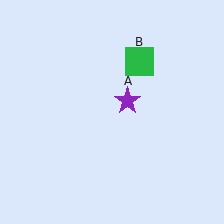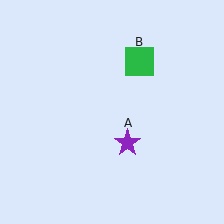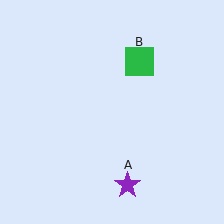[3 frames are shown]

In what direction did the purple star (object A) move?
The purple star (object A) moved down.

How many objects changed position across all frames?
1 object changed position: purple star (object A).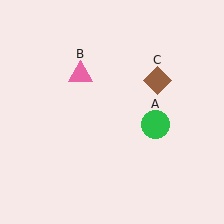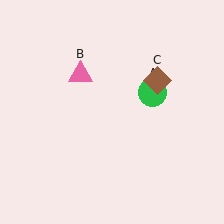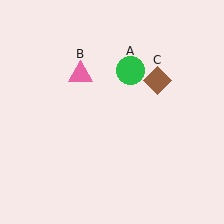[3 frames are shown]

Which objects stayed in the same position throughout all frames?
Pink triangle (object B) and brown diamond (object C) remained stationary.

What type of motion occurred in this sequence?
The green circle (object A) rotated counterclockwise around the center of the scene.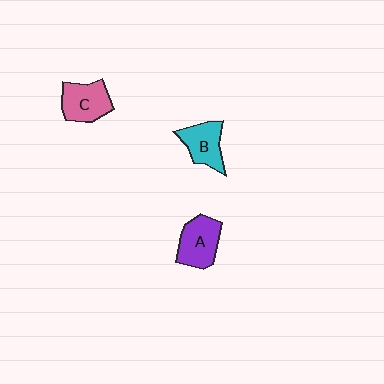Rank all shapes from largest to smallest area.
From largest to smallest: A (purple), C (pink), B (cyan).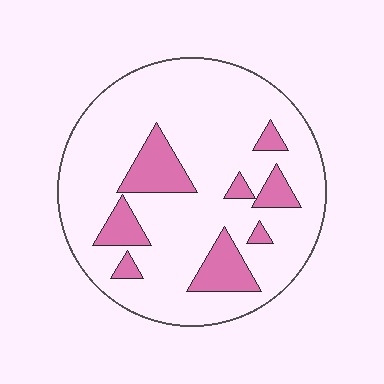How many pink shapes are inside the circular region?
8.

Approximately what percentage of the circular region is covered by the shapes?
Approximately 20%.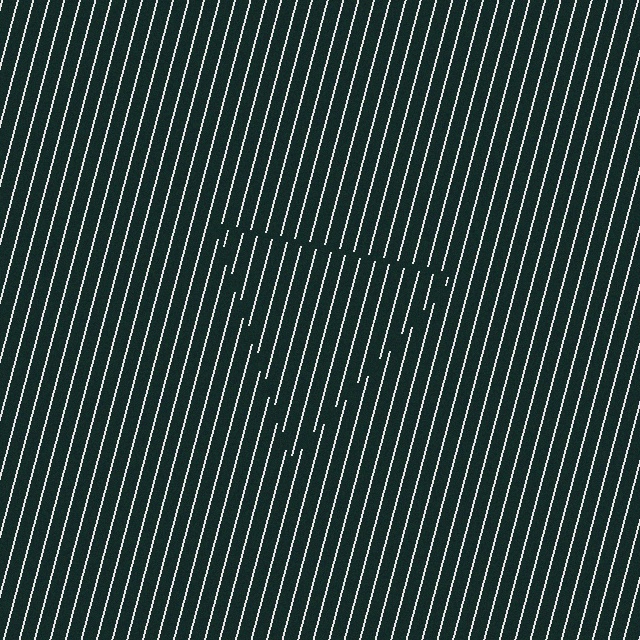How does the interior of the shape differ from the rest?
The interior of the shape contains the same grating, shifted by half a period — the contour is defined by the phase discontinuity where line-ends from the inner and outer gratings abut.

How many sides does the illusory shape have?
3 sides — the line-ends trace a triangle.